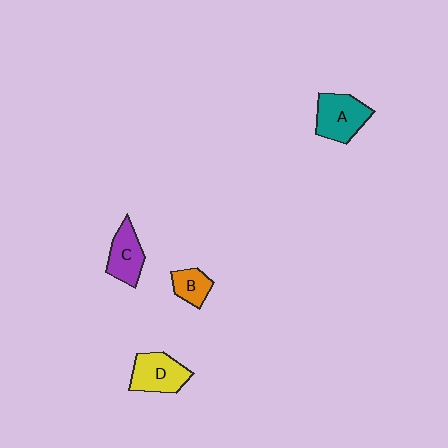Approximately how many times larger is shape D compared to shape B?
Approximately 1.7 times.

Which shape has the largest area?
Shape A (teal).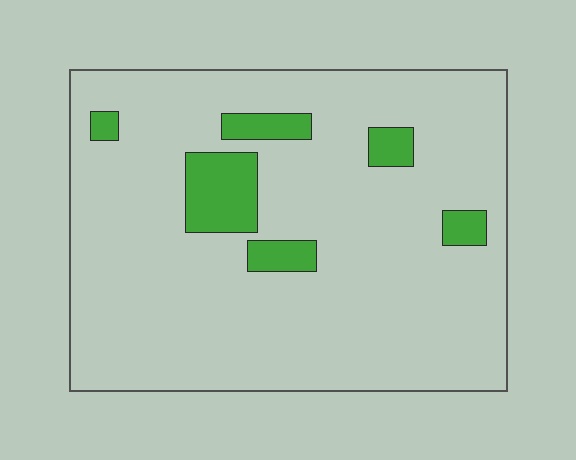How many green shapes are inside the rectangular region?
6.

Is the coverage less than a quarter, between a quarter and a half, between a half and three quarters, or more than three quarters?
Less than a quarter.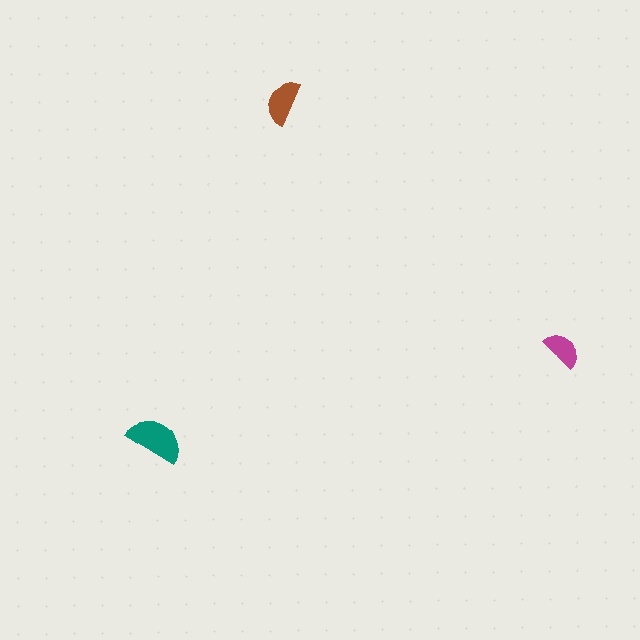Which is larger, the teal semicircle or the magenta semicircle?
The teal one.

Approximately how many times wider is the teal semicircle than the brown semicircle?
About 1.5 times wider.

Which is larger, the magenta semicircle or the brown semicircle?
The brown one.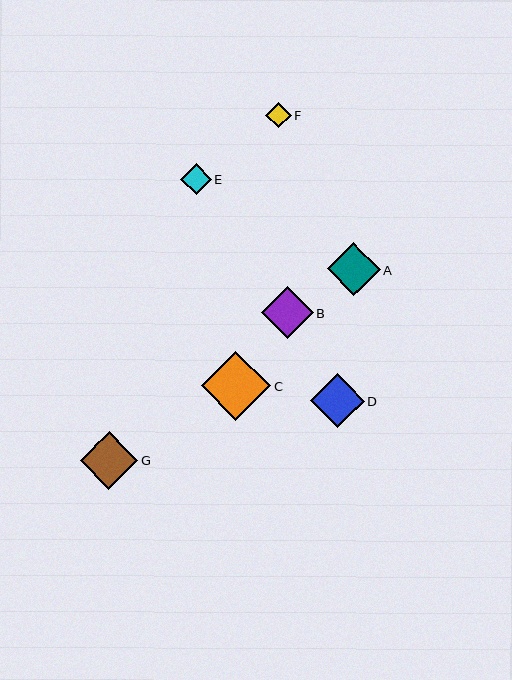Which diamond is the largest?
Diamond C is the largest with a size of approximately 69 pixels.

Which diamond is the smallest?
Diamond F is the smallest with a size of approximately 25 pixels.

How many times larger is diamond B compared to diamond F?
Diamond B is approximately 2.0 times the size of diamond F.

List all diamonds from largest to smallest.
From largest to smallest: C, G, D, A, B, E, F.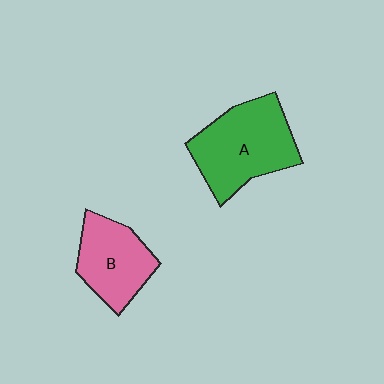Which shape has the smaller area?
Shape B (pink).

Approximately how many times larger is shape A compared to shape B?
Approximately 1.4 times.